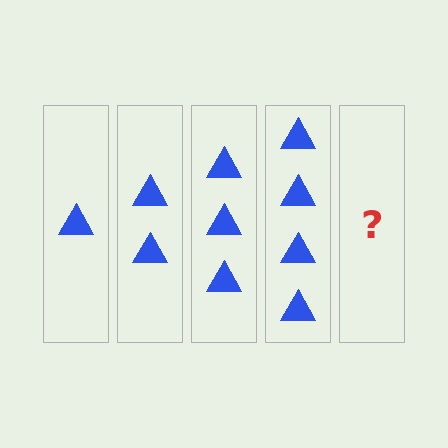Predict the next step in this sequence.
The next step is 5 triangles.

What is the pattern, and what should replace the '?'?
The pattern is that each step adds one more triangle. The '?' should be 5 triangles.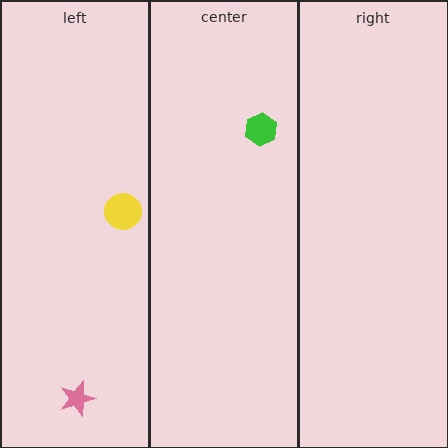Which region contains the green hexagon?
The center region.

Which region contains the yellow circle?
The left region.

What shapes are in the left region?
The yellow circle, the pink star.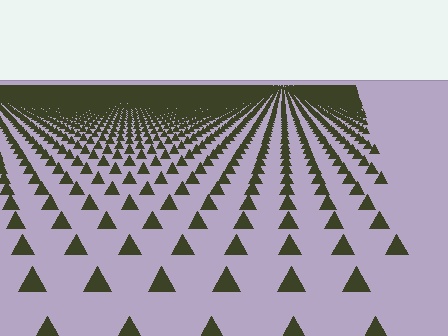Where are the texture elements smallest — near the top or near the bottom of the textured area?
Near the top.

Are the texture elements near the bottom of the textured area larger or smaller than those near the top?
Larger. Near the bottom, elements are closer to the viewer and appear at a bigger on-screen size.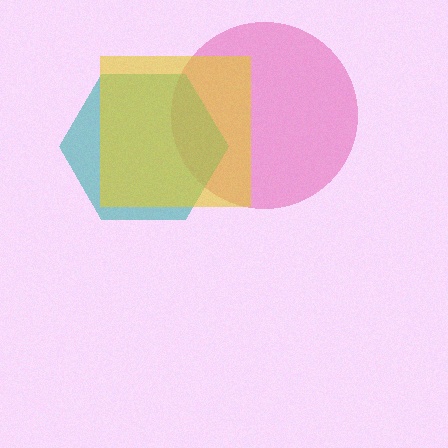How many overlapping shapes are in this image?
There are 3 overlapping shapes in the image.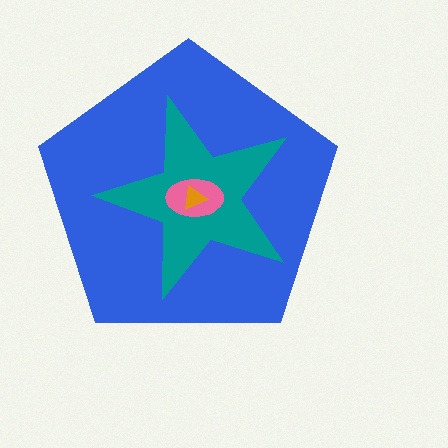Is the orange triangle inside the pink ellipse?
Yes.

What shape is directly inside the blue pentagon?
The teal star.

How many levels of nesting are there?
4.